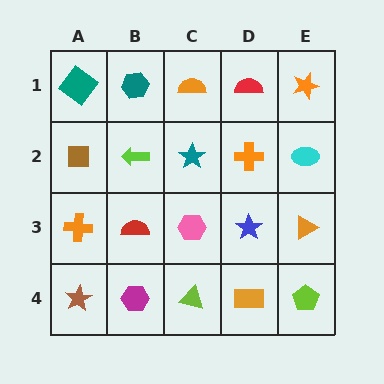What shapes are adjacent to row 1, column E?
A cyan ellipse (row 2, column E), a red semicircle (row 1, column D).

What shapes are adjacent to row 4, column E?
An orange triangle (row 3, column E), an orange rectangle (row 4, column D).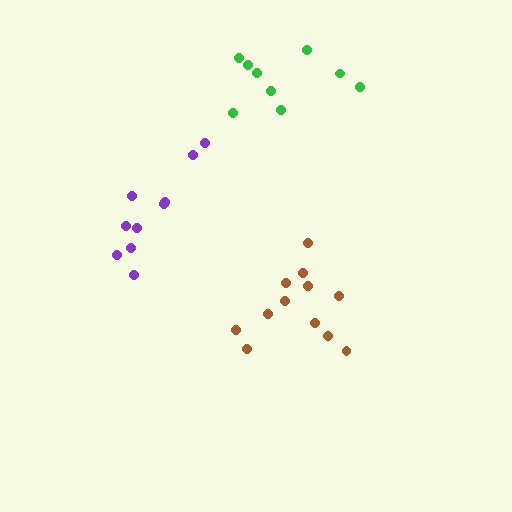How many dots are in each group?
Group 1: 9 dots, Group 2: 12 dots, Group 3: 10 dots (31 total).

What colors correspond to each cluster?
The clusters are colored: green, brown, purple.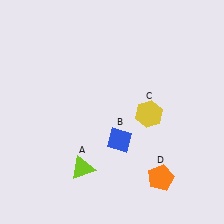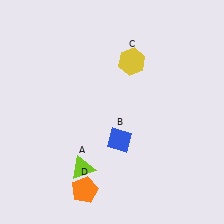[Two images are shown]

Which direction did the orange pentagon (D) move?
The orange pentagon (D) moved left.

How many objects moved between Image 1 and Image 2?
2 objects moved between the two images.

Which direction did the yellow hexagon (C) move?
The yellow hexagon (C) moved up.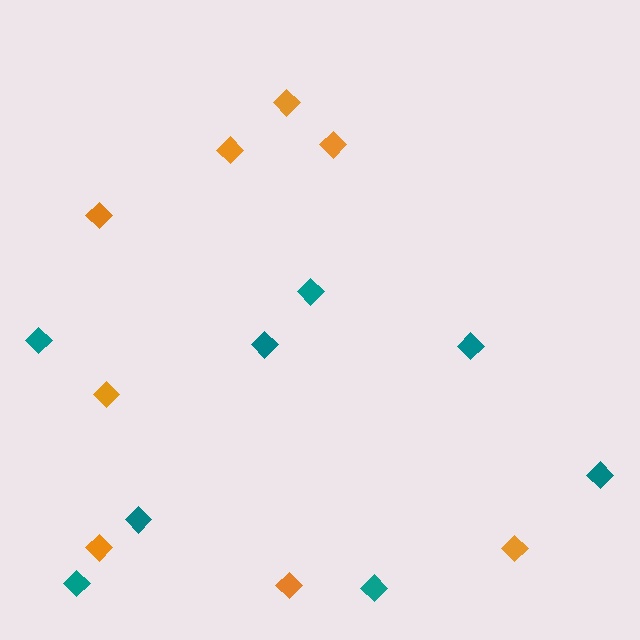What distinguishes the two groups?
There are 2 groups: one group of orange diamonds (8) and one group of teal diamonds (8).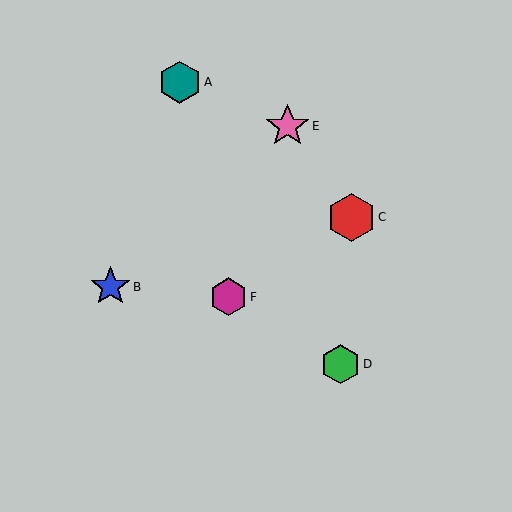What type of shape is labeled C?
Shape C is a red hexagon.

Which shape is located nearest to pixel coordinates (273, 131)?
The pink star (labeled E) at (287, 126) is nearest to that location.